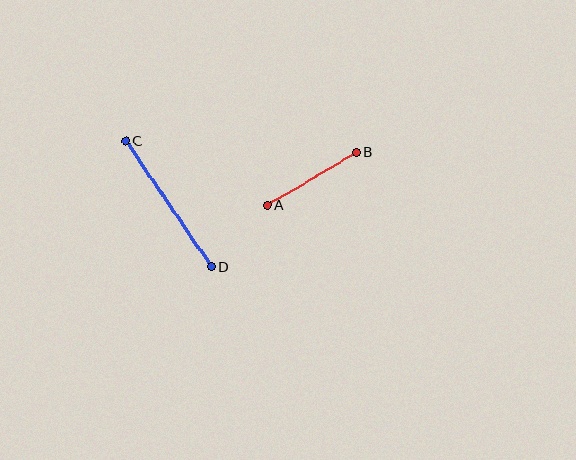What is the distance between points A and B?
The distance is approximately 103 pixels.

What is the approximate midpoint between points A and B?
The midpoint is at approximately (312, 179) pixels.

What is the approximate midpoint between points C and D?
The midpoint is at approximately (169, 204) pixels.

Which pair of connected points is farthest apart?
Points C and D are farthest apart.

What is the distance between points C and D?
The distance is approximately 152 pixels.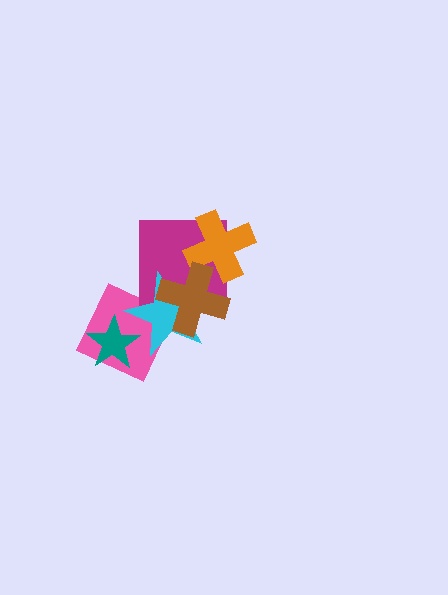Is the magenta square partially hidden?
Yes, it is partially covered by another shape.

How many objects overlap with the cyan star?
4 objects overlap with the cyan star.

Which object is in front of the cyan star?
The brown cross is in front of the cyan star.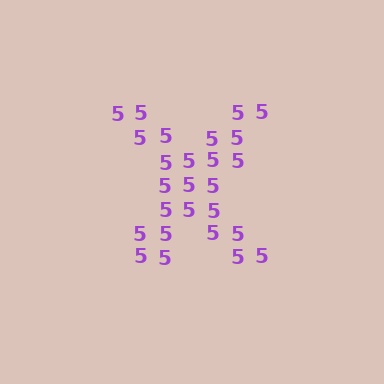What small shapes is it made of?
It is made of small digit 5's.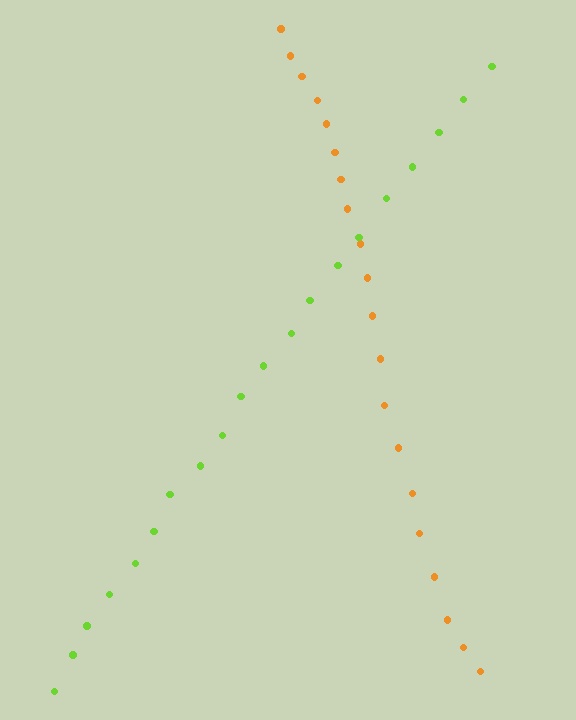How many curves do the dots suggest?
There are 2 distinct paths.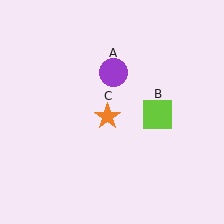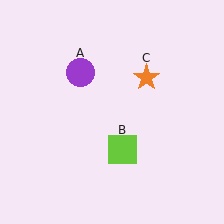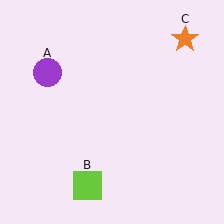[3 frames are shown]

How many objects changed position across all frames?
3 objects changed position: purple circle (object A), lime square (object B), orange star (object C).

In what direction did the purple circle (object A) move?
The purple circle (object A) moved left.